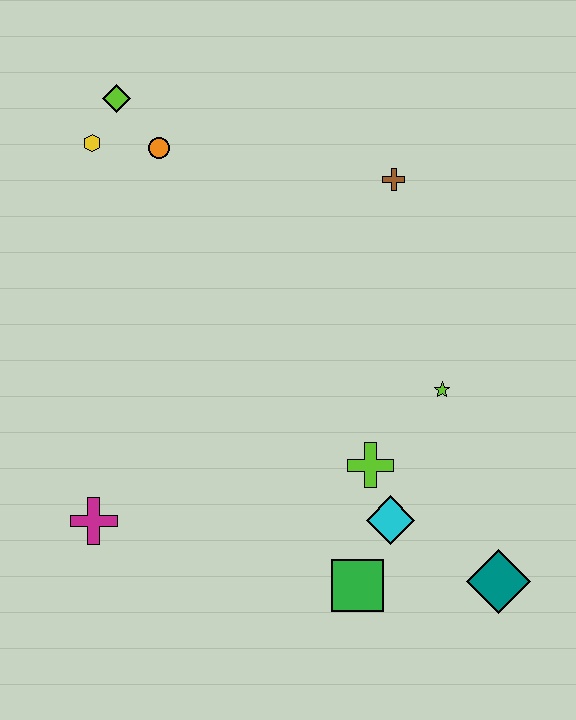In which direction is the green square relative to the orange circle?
The green square is below the orange circle.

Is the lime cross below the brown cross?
Yes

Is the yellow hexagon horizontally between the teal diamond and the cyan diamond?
No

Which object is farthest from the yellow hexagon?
The teal diamond is farthest from the yellow hexagon.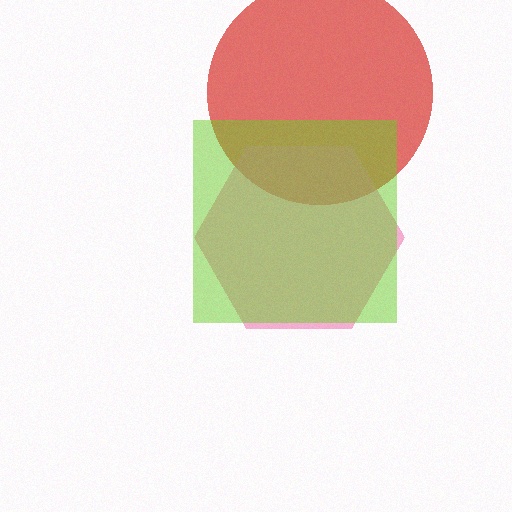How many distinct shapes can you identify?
There are 3 distinct shapes: a red circle, a pink hexagon, a lime square.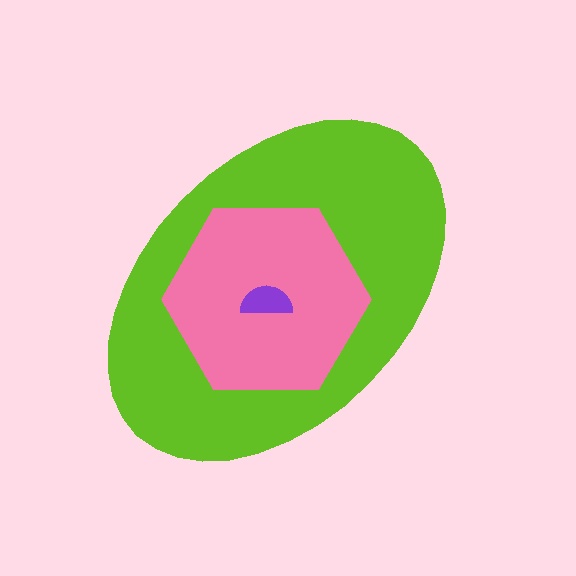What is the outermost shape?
The lime ellipse.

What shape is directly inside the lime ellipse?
The pink hexagon.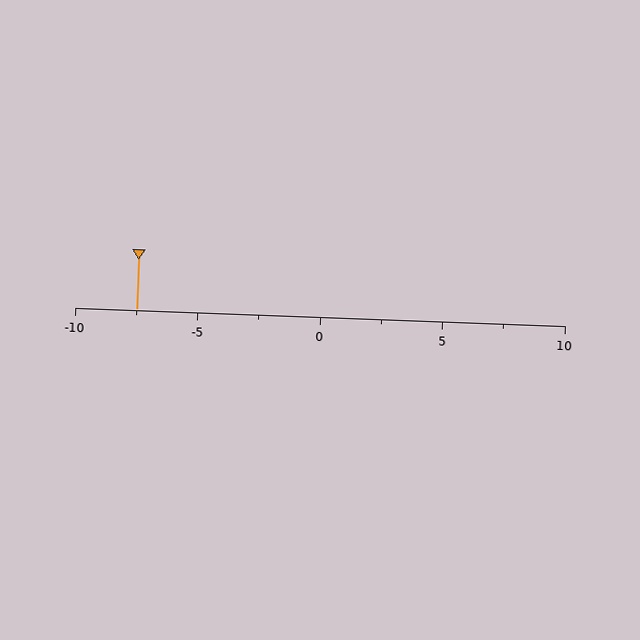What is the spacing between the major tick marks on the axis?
The major ticks are spaced 5 apart.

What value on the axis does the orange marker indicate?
The marker indicates approximately -7.5.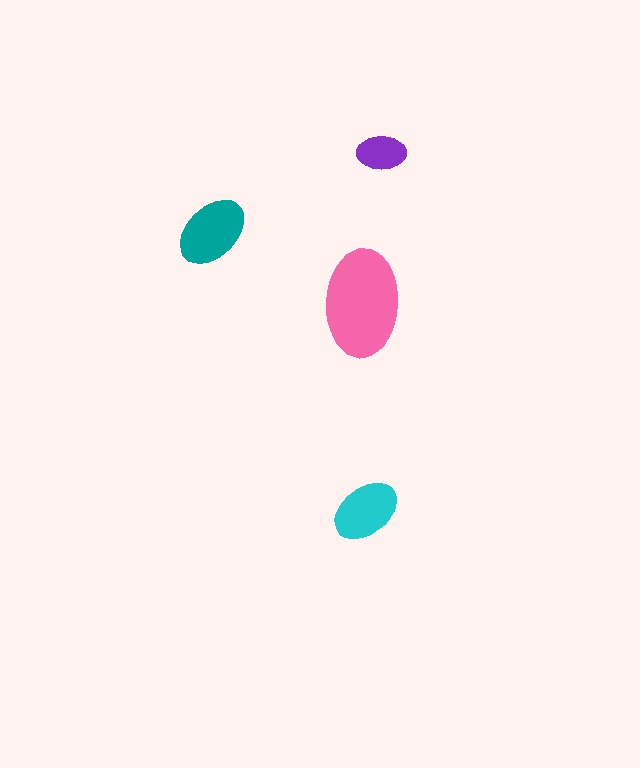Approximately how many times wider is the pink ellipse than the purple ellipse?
About 2 times wider.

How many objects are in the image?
There are 4 objects in the image.